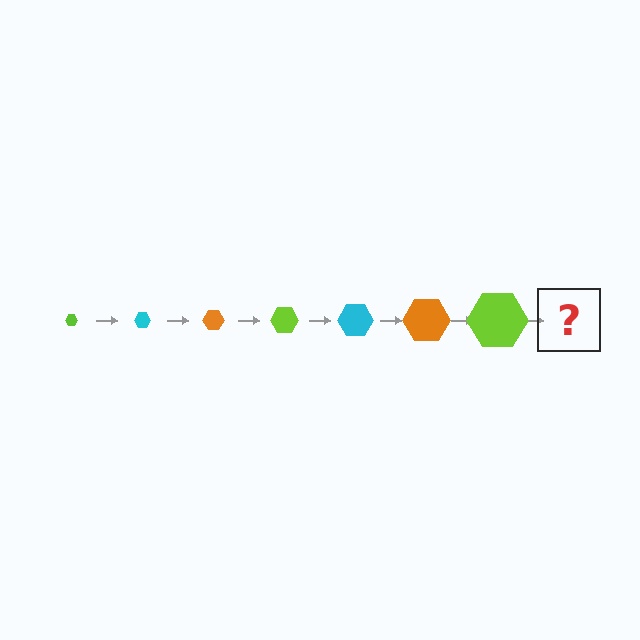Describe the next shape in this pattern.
It should be a cyan hexagon, larger than the previous one.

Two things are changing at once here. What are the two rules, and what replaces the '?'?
The two rules are that the hexagon grows larger each step and the color cycles through lime, cyan, and orange. The '?' should be a cyan hexagon, larger than the previous one.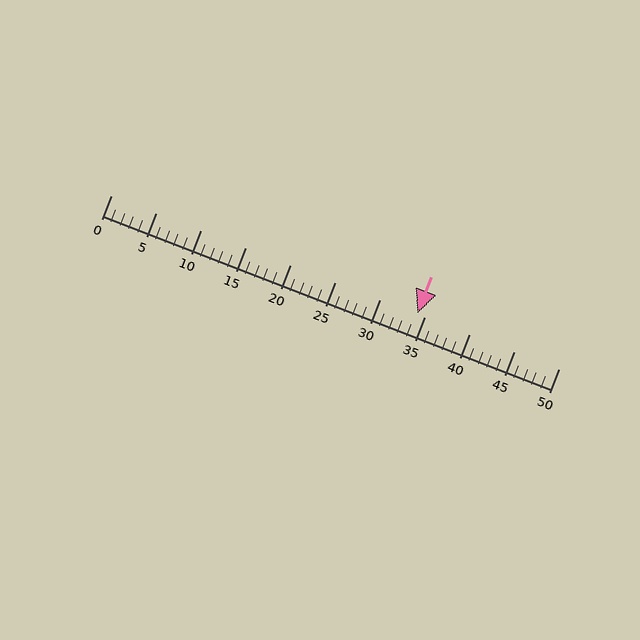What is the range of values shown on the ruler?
The ruler shows values from 0 to 50.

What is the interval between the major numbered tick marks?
The major tick marks are spaced 5 units apart.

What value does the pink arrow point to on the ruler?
The pink arrow points to approximately 34.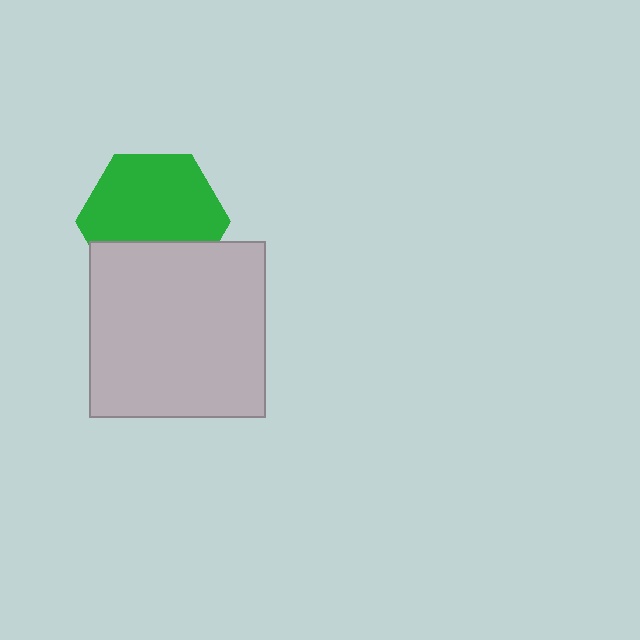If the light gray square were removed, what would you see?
You would see the complete green hexagon.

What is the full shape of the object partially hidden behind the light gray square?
The partially hidden object is a green hexagon.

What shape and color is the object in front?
The object in front is a light gray square.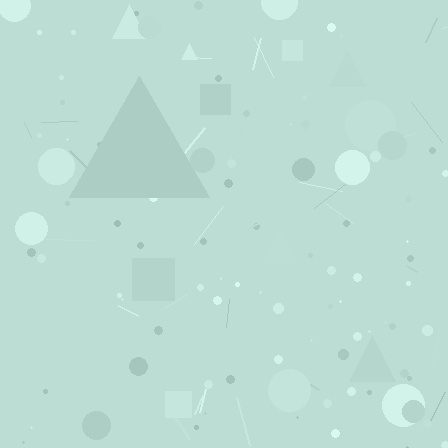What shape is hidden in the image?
A triangle is hidden in the image.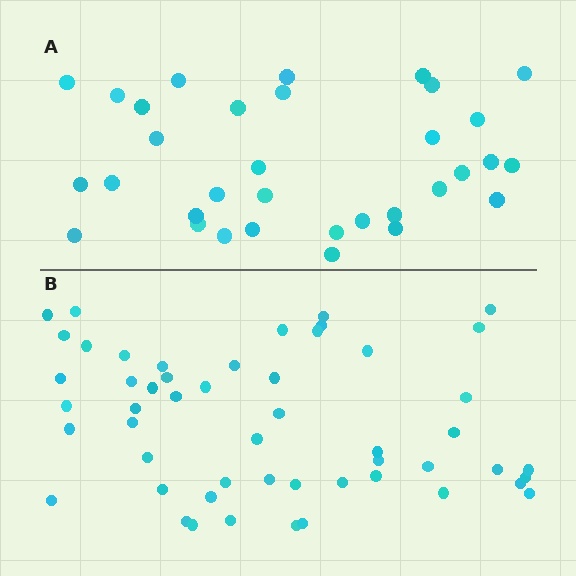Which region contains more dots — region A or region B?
Region B (the bottom region) has more dots.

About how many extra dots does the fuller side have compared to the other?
Region B has approximately 20 more dots than region A.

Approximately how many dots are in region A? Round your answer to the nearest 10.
About 30 dots. (The exact count is 33, which rounds to 30.)